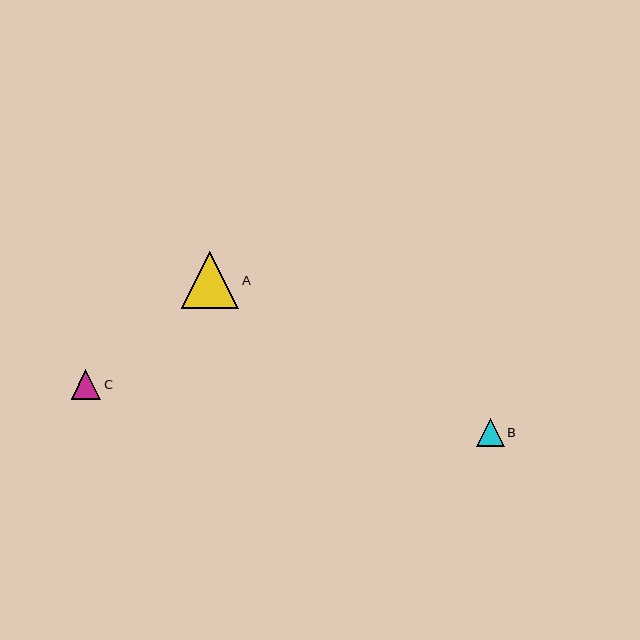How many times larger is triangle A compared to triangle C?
Triangle A is approximately 1.9 times the size of triangle C.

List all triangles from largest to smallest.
From largest to smallest: A, C, B.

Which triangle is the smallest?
Triangle B is the smallest with a size of approximately 28 pixels.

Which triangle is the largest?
Triangle A is the largest with a size of approximately 57 pixels.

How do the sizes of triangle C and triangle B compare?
Triangle C and triangle B are approximately the same size.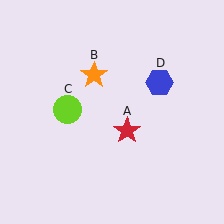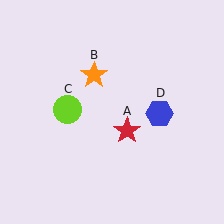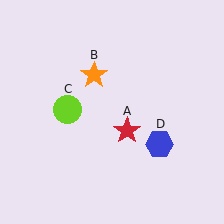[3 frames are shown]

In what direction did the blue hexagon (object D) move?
The blue hexagon (object D) moved down.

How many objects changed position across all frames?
1 object changed position: blue hexagon (object D).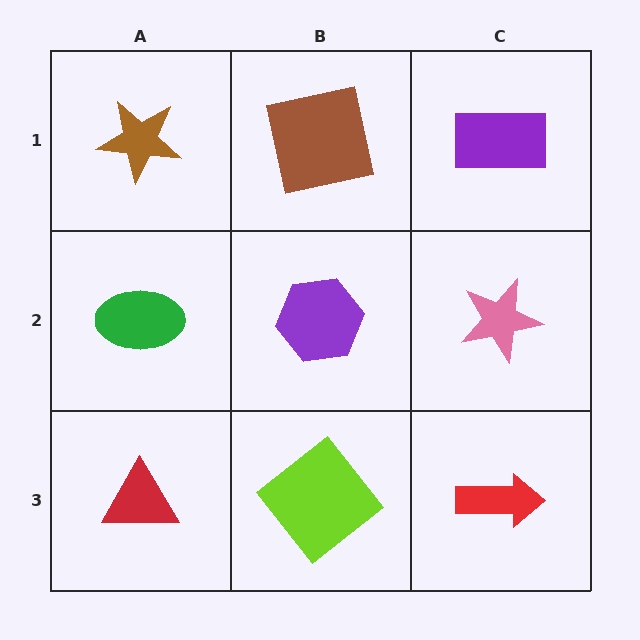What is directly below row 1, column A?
A green ellipse.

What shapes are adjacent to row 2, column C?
A purple rectangle (row 1, column C), a red arrow (row 3, column C), a purple hexagon (row 2, column B).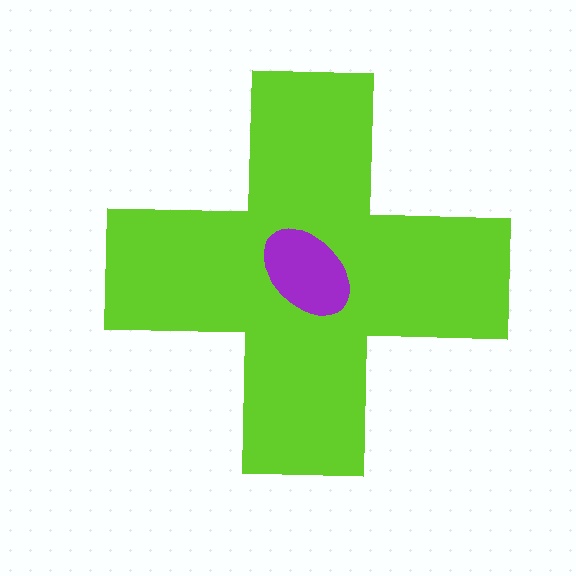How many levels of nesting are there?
2.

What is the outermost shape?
The lime cross.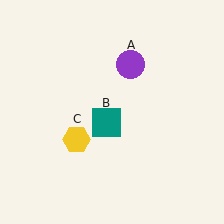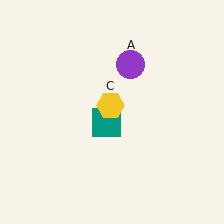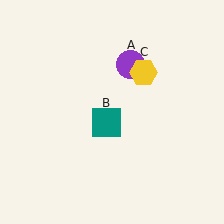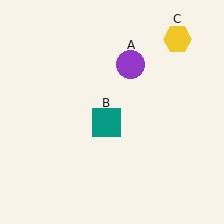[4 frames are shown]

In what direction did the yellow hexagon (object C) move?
The yellow hexagon (object C) moved up and to the right.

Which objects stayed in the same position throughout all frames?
Purple circle (object A) and teal square (object B) remained stationary.